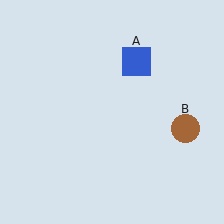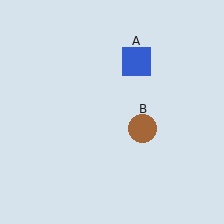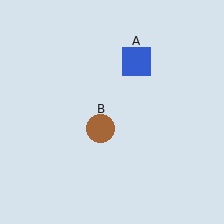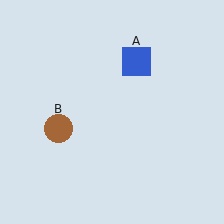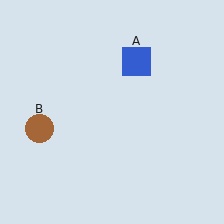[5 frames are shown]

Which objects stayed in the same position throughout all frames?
Blue square (object A) remained stationary.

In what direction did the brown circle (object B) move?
The brown circle (object B) moved left.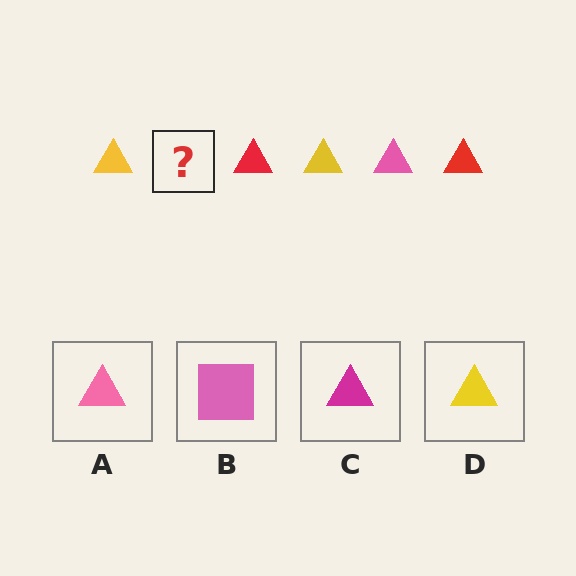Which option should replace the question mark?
Option A.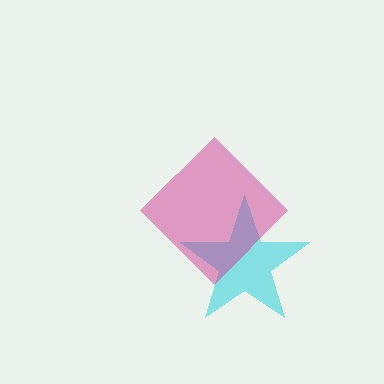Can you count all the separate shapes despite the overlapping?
Yes, there are 2 separate shapes.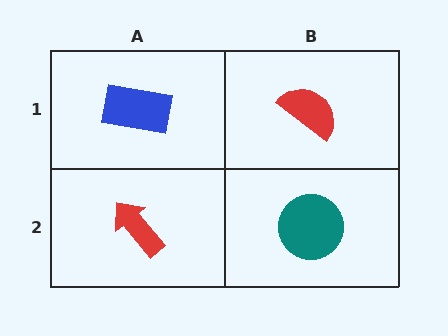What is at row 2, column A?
A red arrow.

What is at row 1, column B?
A red semicircle.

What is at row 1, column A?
A blue rectangle.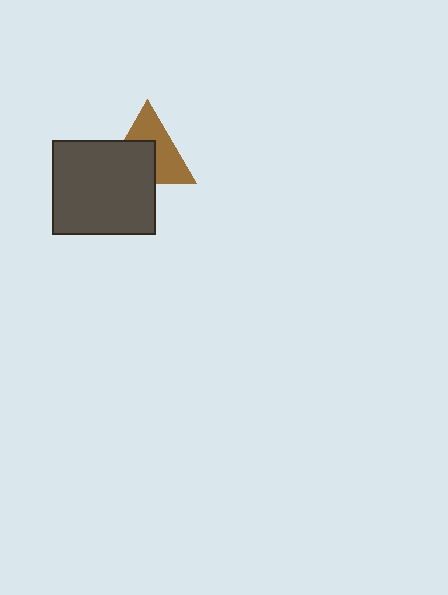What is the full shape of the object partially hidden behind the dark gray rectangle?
The partially hidden object is a brown triangle.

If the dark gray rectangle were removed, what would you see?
You would see the complete brown triangle.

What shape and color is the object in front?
The object in front is a dark gray rectangle.